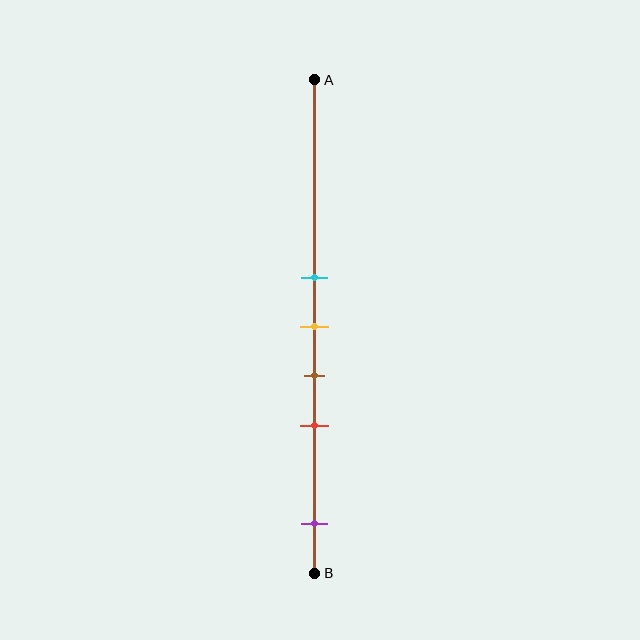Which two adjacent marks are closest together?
The cyan and yellow marks are the closest adjacent pair.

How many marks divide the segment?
There are 5 marks dividing the segment.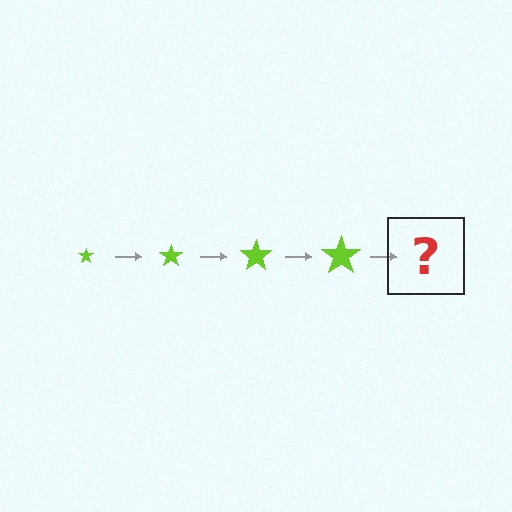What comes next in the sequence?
The next element should be a lime star, larger than the previous one.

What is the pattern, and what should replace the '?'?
The pattern is that the star gets progressively larger each step. The '?' should be a lime star, larger than the previous one.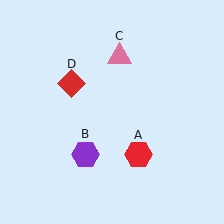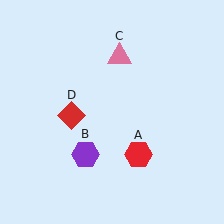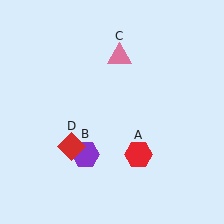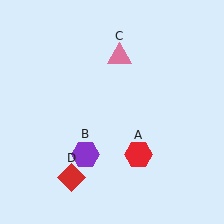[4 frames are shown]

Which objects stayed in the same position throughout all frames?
Red hexagon (object A) and purple hexagon (object B) and pink triangle (object C) remained stationary.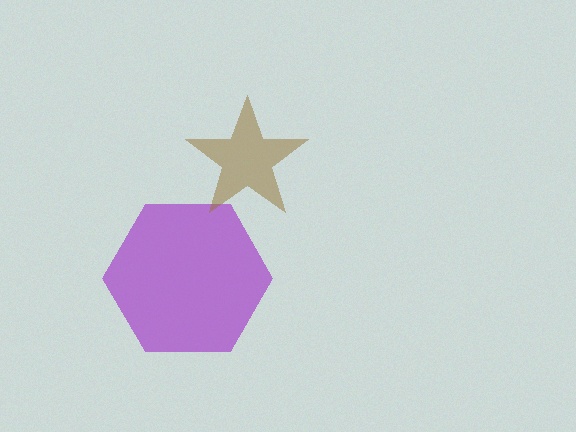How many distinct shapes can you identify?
There are 2 distinct shapes: a purple hexagon, a brown star.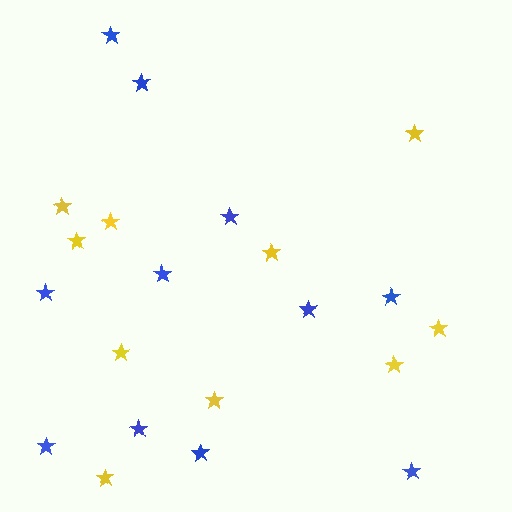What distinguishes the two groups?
There are 2 groups: one group of blue stars (11) and one group of yellow stars (10).